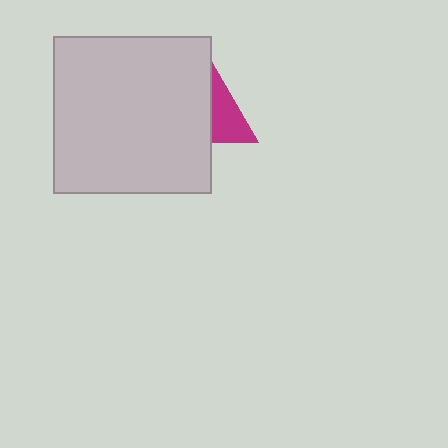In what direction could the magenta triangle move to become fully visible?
The magenta triangle could move right. That would shift it out from behind the light gray square entirely.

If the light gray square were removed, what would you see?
You would see the complete magenta triangle.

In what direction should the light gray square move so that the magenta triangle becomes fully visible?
The light gray square should move left. That is the shortest direction to clear the overlap and leave the magenta triangle fully visible.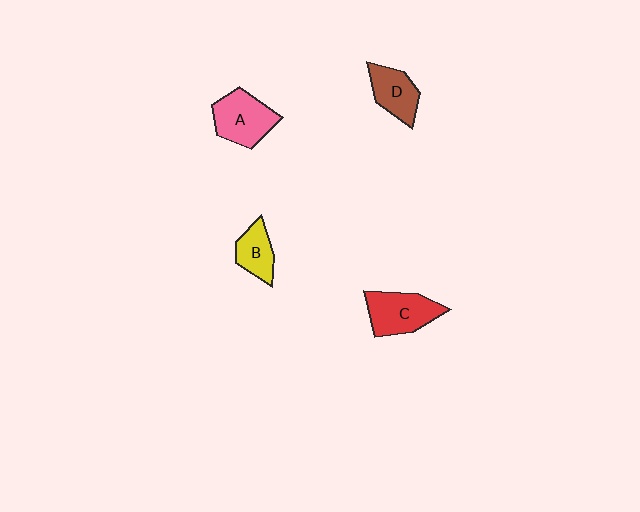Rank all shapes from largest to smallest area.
From largest to smallest: A (pink), C (red), D (brown), B (yellow).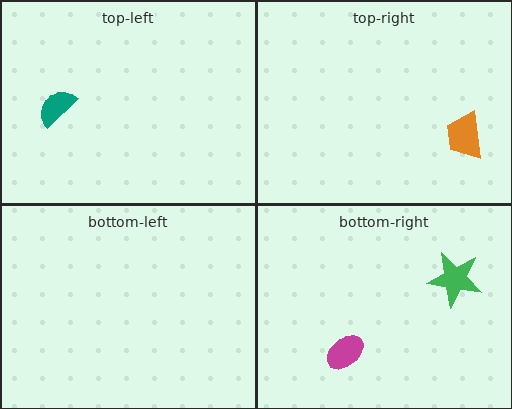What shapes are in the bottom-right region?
The green star, the magenta ellipse.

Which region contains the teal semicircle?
The top-left region.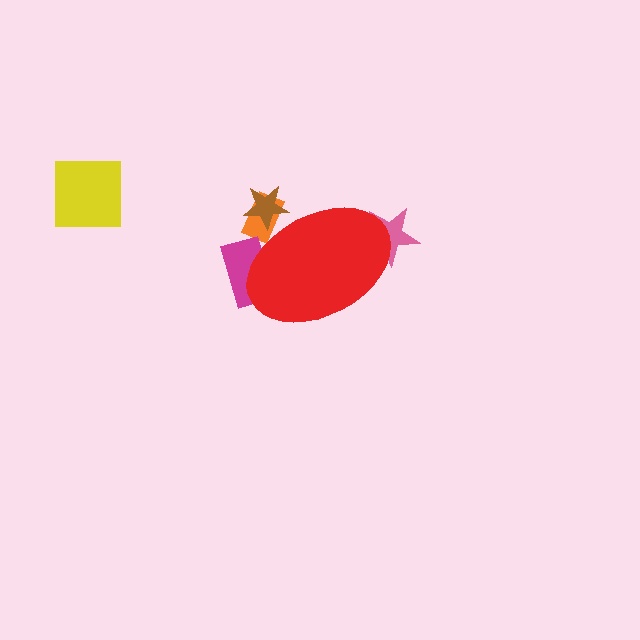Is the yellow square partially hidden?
No, the yellow square is fully visible.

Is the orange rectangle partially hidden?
Yes, the orange rectangle is partially hidden behind the red ellipse.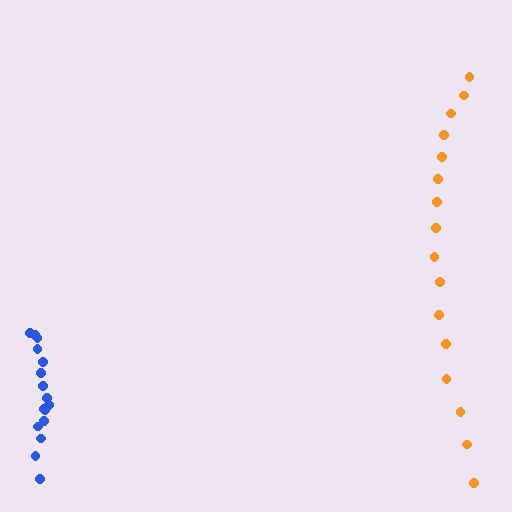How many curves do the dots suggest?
There are 2 distinct paths.